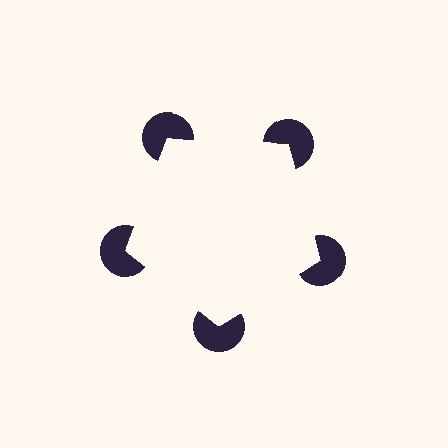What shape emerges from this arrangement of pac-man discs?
An illusory pentagon — its edges are inferred from the aligned wedge cuts in the pac-man discs, not physically drawn.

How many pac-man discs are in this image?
There are 5 — one at each vertex of the illusory pentagon.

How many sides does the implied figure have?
5 sides.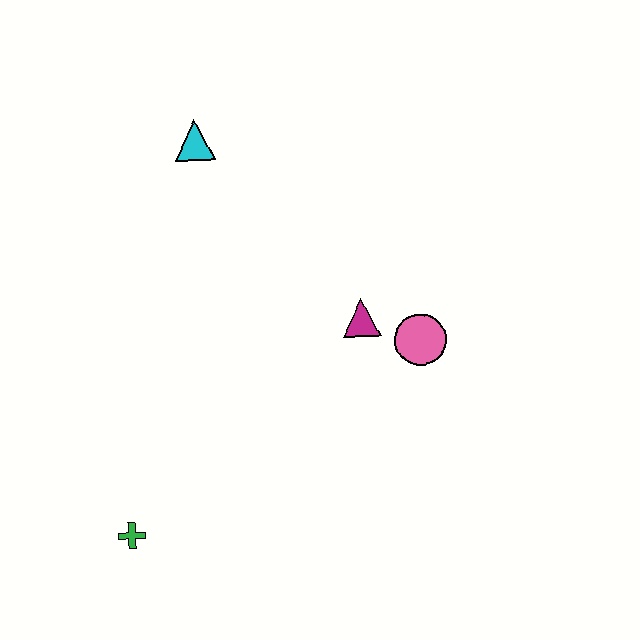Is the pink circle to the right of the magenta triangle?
Yes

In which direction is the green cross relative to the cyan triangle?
The green cross is below the cyan triangle.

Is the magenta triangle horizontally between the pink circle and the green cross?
Yes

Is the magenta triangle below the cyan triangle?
Yes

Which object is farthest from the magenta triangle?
The green cross is farthest from the magenta triangle.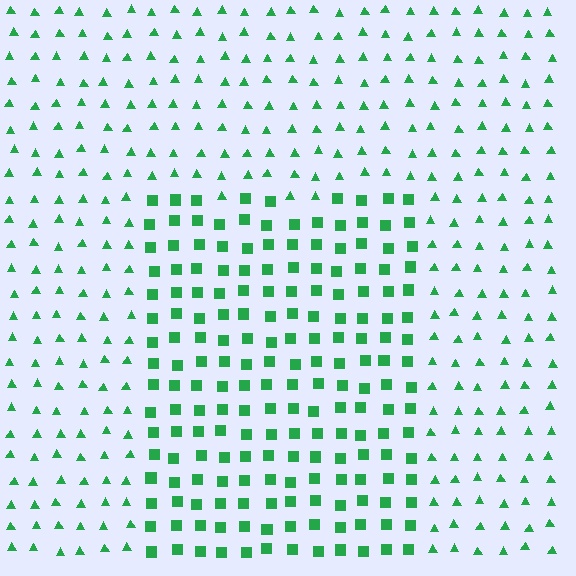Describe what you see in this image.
The image is filled with small green elements arranged in a uniform grid. A rectangle-shaped region contains squares, while the surrounding area contains triangles. The boundary is defined purely by the change in element shape.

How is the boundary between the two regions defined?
The boundary is defined by a change in element shape: squares inside vs. triangles outside. All elements share the same color and spacing.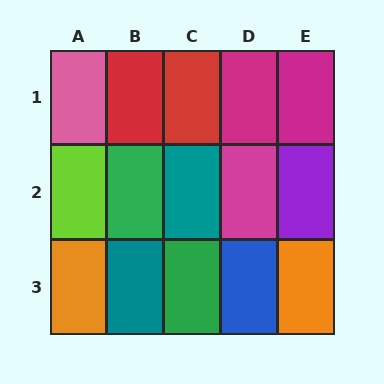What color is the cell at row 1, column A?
Pink.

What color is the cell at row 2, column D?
Magenta.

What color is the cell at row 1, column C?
Red.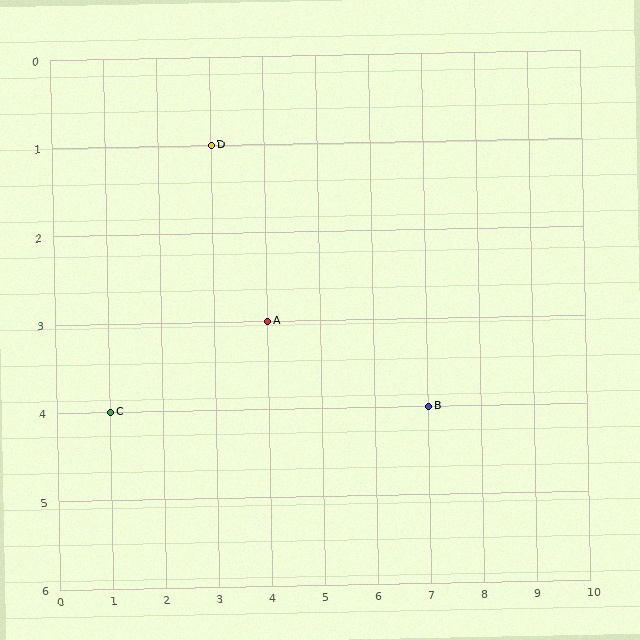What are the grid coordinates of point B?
Point B is at grid coordinates (7, 4).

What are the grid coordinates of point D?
Point D is at grid coordinates (3, 1).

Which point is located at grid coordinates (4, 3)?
Point A is at (4, 3).